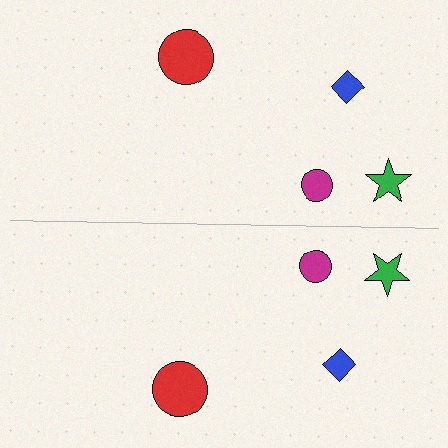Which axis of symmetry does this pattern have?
The pattern has a horizontal axis of symmetry running through the center of the image.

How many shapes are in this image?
There are 8 shapes in this image.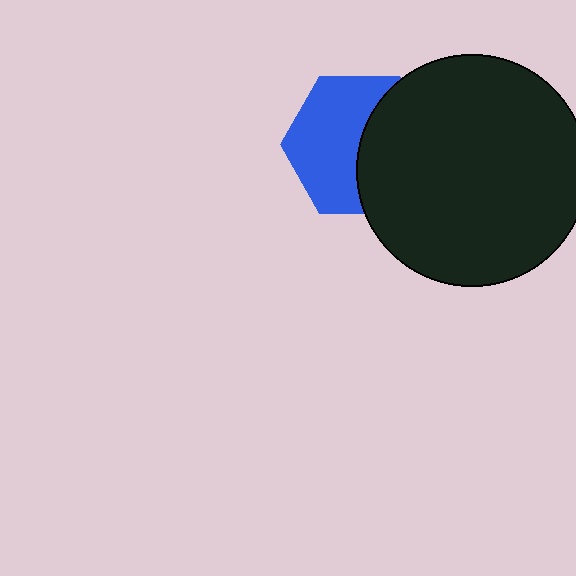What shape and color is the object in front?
The object in front is a black circle.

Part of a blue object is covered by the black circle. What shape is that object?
It is a hexagon.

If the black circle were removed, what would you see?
You would see the complete blue hexagon.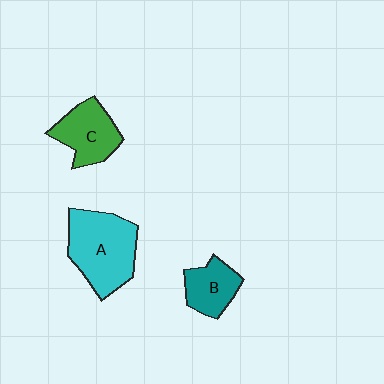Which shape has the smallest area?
Shape B (teal).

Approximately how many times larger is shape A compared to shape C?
Approximately 1.5 times.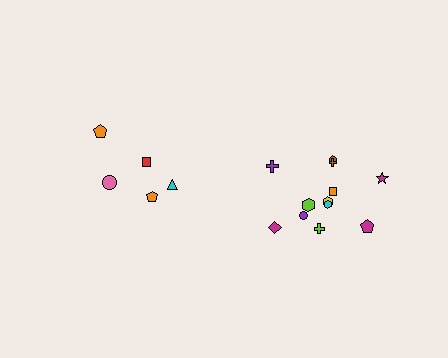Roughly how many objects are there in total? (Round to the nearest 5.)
Roughly 15 objects in total.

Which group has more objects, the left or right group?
The right group.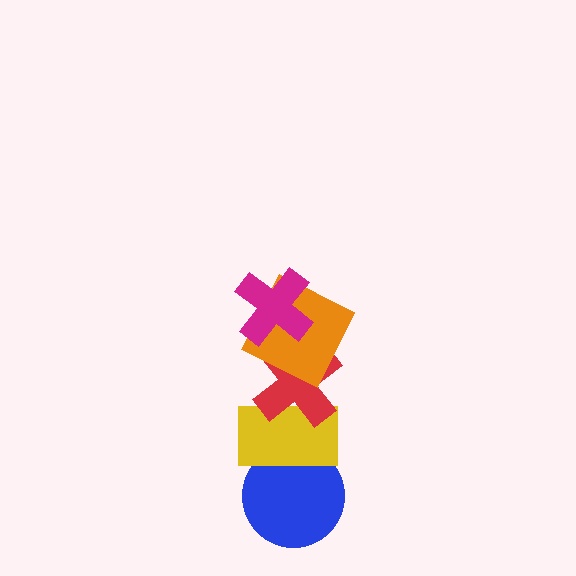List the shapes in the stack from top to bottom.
From top to bottom: the magenta cross, the orange square, the red cross, the yellow rectangle, the blue circle.